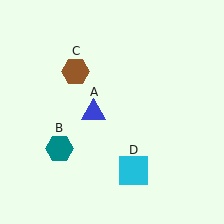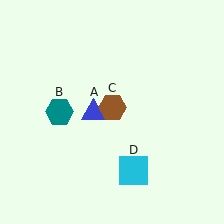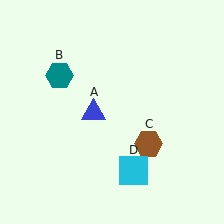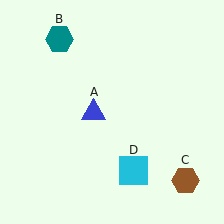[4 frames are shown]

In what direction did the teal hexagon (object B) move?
The teal hexagon (object B) moved up.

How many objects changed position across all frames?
2 objects changed position: teal hexagon (object B), brown hexagon (object C).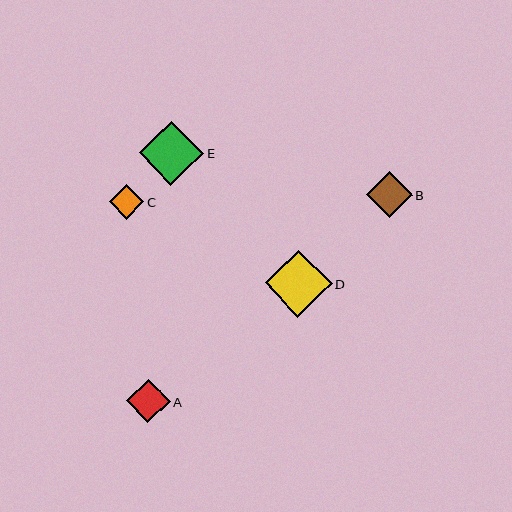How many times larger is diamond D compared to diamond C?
Diamond D is approximately 1.9 times the size of diamond C.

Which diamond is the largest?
Diamond D is the largest with a size of approximately 67 pixels.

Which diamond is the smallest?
Diamond C is the smallest with a size of approximately 35 pixels.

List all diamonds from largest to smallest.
From largest to smallest: D, E, B, A, C.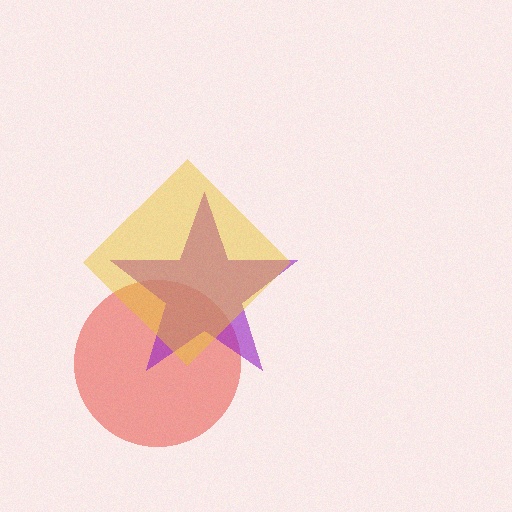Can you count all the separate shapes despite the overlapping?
Yes, there are 3 separate shapes.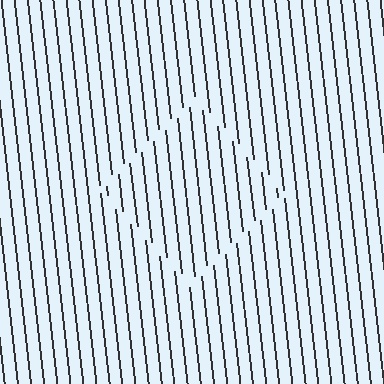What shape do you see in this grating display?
An illusory square. The interior of the shape contains the same grating, shifted by half a period — the contour is defined by the phase discontinuity where line-ends from the inner and outer gratings abut.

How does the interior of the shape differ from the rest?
The interior of the shape contains the same grating, shifted by half a period — the contour is defined by the phase discontinuity where line-ends from the inner and outer gratings abut.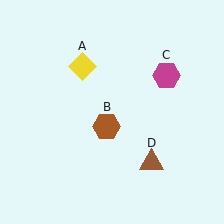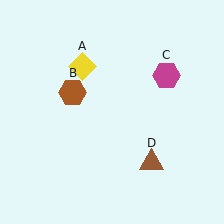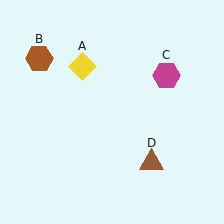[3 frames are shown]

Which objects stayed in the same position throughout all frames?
Yellow diamond (object A) and magenta hexagon (object C) and brown triangle (object D) remained stationary.